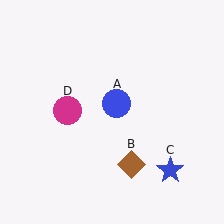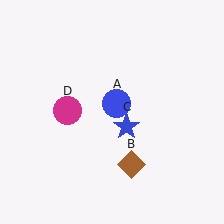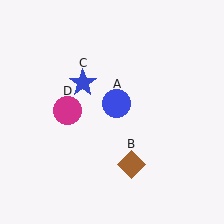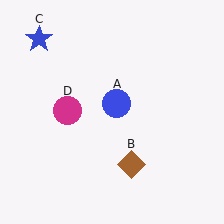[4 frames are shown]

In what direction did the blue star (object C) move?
The blue star (object C) moved up and to the left.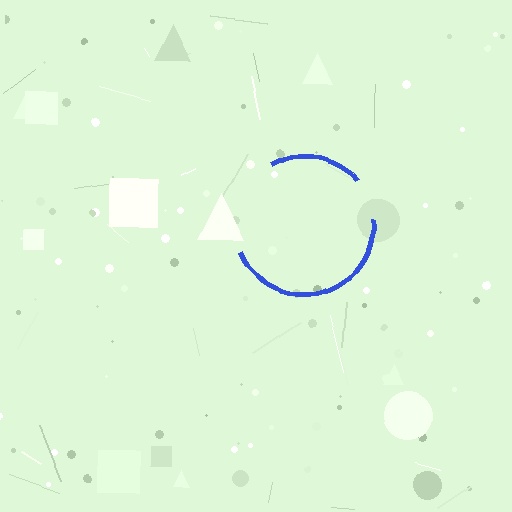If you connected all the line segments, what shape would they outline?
They would outline a circle.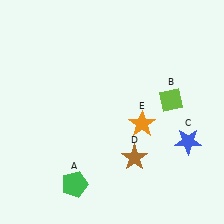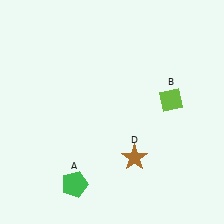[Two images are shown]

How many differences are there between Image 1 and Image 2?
There are 2 differences between the two images.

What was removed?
The blue star (C), the orange star (E) were removed in Image 2.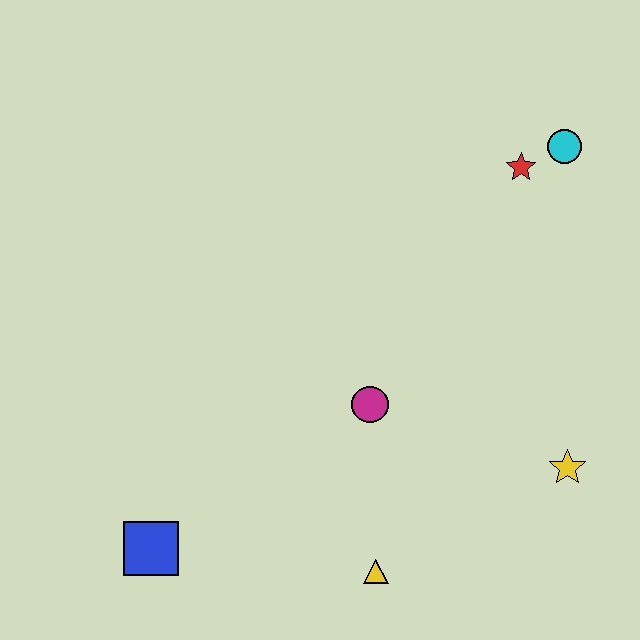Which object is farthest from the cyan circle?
The blue square is farthest from the cyan circle.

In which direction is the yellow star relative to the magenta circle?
The yellow star is to the right of the magenta circle.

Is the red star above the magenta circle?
Yes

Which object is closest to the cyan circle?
The red star is closest to the cyan circle.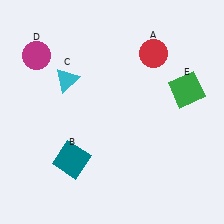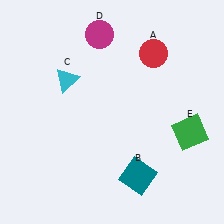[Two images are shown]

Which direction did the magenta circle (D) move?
The magenta circle (D) moved right.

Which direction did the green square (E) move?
The green square (E) moved down.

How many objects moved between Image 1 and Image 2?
3 objects moved between the two images.